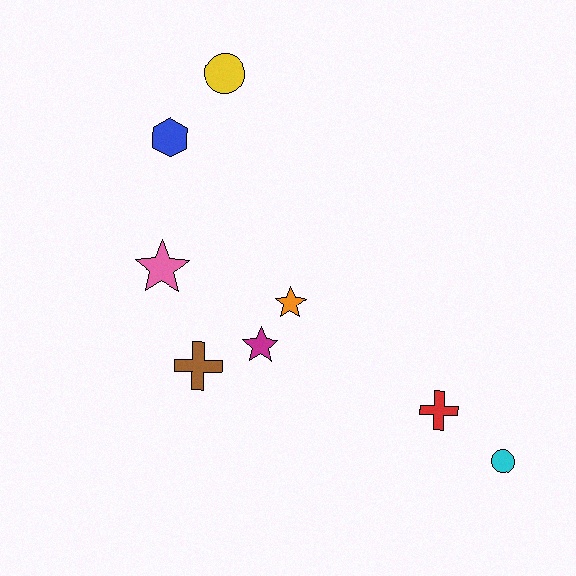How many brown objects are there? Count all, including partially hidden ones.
There is 1 brown object.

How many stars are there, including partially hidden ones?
There are 3 stars.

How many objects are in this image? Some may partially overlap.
There are 8 objects.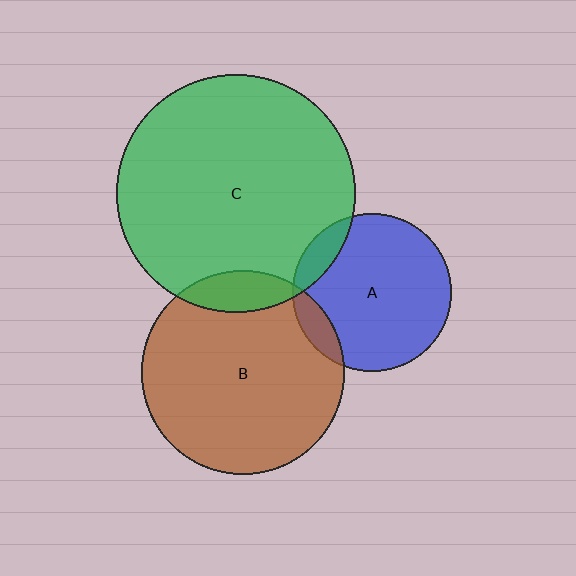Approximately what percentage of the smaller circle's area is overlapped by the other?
Approximately 10%.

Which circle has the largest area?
Circle C (green).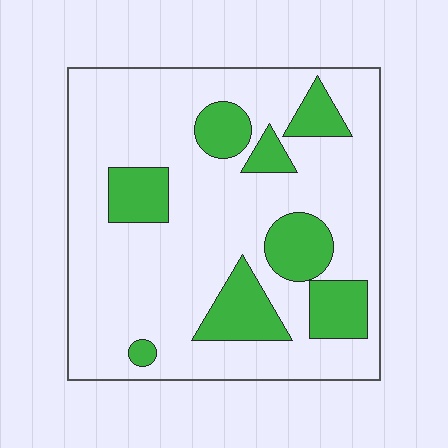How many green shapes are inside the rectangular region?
8.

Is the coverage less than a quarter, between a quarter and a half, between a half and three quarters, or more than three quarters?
Less than a quarter.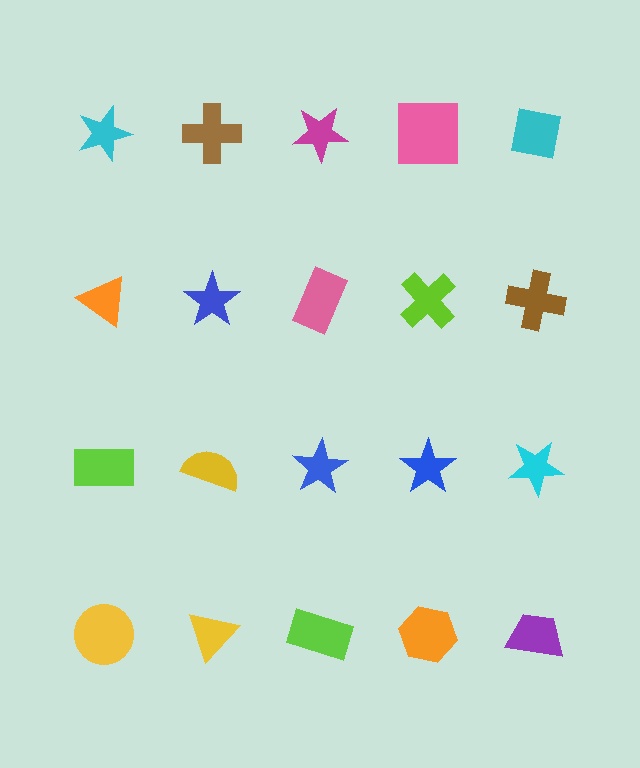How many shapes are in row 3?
5 shapes.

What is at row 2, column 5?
A brown cross.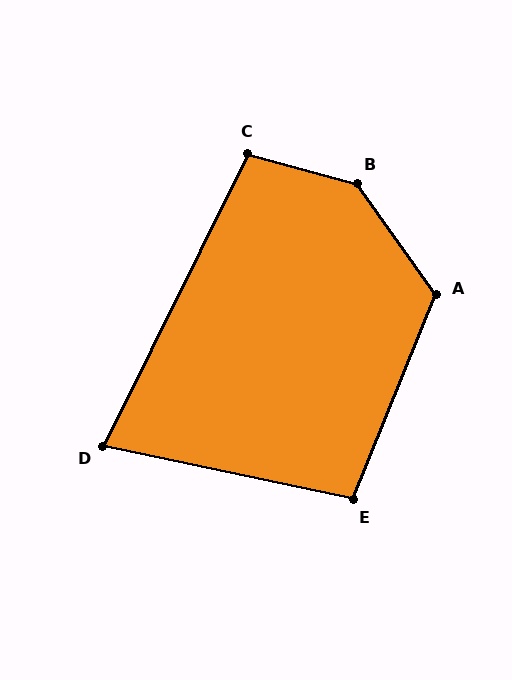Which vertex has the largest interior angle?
B, at approximately 141 degrees.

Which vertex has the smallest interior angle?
D, at approximately 75 degrees.